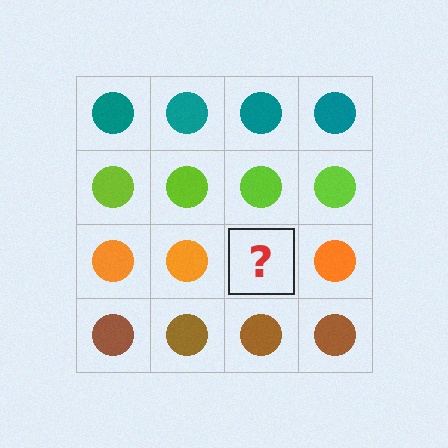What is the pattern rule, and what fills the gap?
The rule is that each row has a consistent color. The gap should be filled with an orange circle.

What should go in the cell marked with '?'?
The missing cell should contain an orange circle.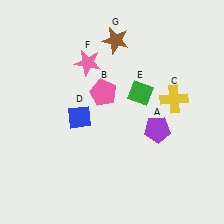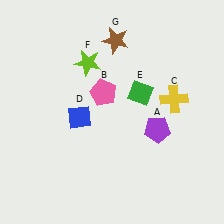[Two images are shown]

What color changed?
The star (F) changed from pink in Image 1 to lime in Image 2.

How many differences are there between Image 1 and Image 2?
There is 1 difference between the two images.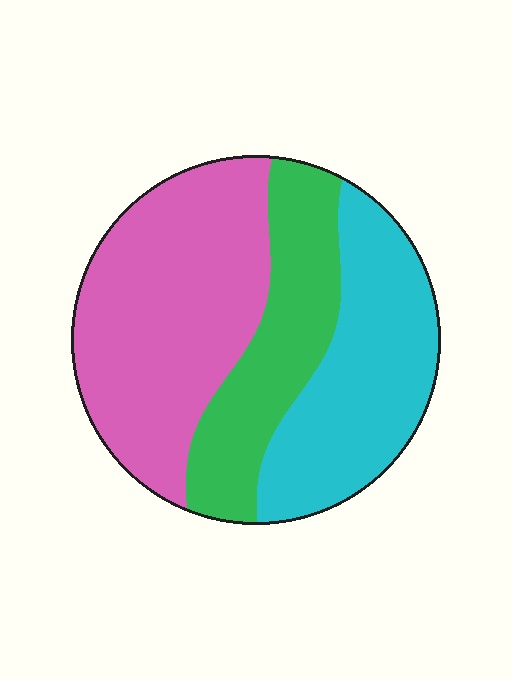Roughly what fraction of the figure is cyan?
Cyan covers 32% of the figure.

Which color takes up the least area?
Green, at roughly 25%.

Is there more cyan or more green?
Cyan.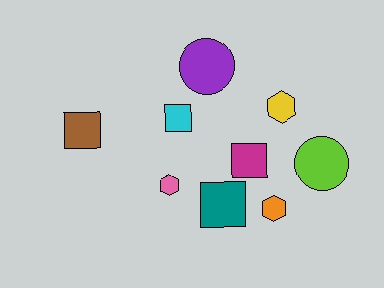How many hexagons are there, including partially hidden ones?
There are 3 hexagons.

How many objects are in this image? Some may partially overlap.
There are 9 objects.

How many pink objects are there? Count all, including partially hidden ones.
There is 1 pink object.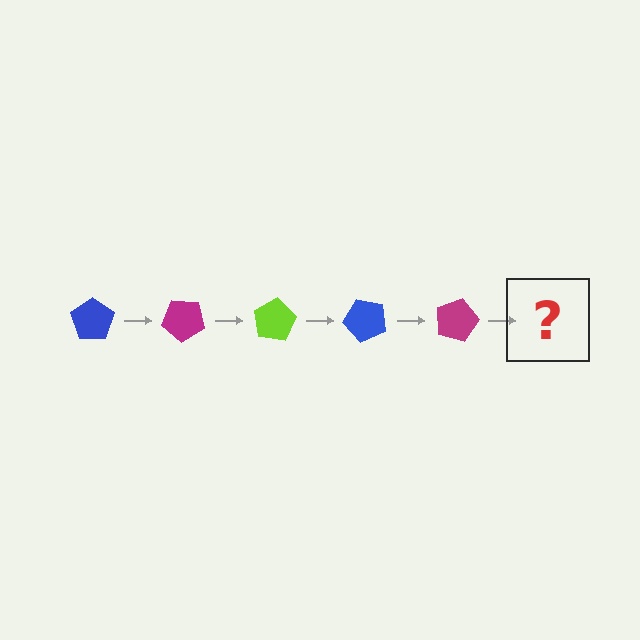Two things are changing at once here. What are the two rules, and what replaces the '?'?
The two rules are that it rotates 40 degrees each step and the color cycles through blue, magenta, and lime. The '?' should be a lime pentagon, rotated 200 degrees from the start.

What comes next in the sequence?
The next element should be a lime pentagon, rotated 200 degrees from the start.